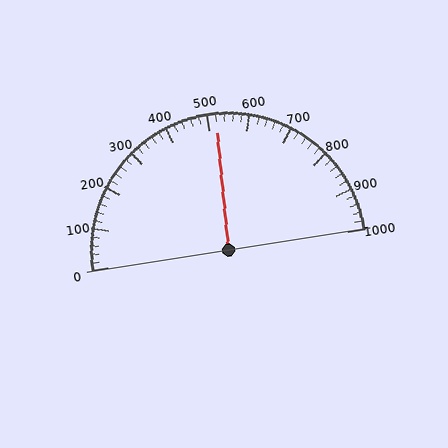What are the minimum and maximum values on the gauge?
The gauge ranges from 0 to 1000.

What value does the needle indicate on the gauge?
The needle indicates approximately 520.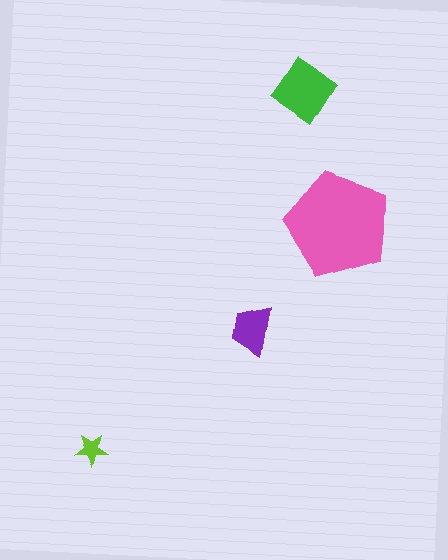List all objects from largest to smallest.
The pink pentagon, the green diamond, the purple trapezoid, the lime star.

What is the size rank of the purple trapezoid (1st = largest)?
3rd.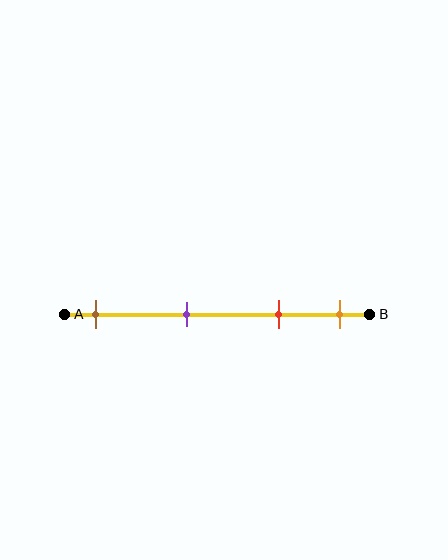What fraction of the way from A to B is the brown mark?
The brown mark is approximately 10% (0.1) of the way from A to B.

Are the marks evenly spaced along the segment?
No, the marks are not evenly spaced.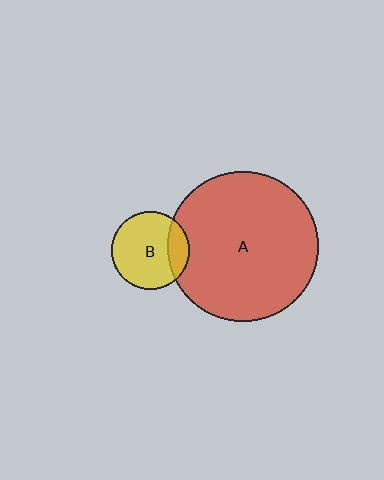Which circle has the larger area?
Circle A (red).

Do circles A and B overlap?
Yes.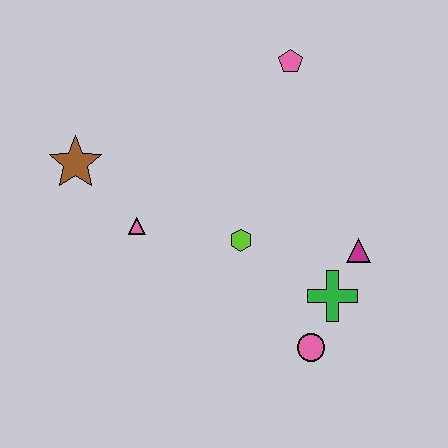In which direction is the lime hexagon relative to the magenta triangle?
The lime hexagon is to the left of the magenta triangle.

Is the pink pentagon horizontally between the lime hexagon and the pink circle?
Yes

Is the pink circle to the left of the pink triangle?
No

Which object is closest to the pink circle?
The green cross is closest to the pink circle.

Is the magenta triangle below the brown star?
Yes